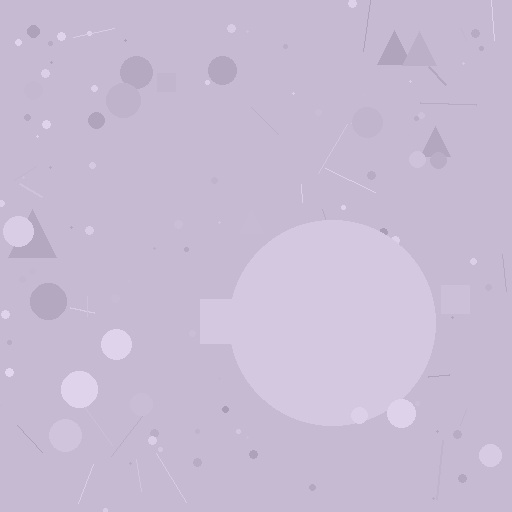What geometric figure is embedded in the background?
A circle is embedded in the background.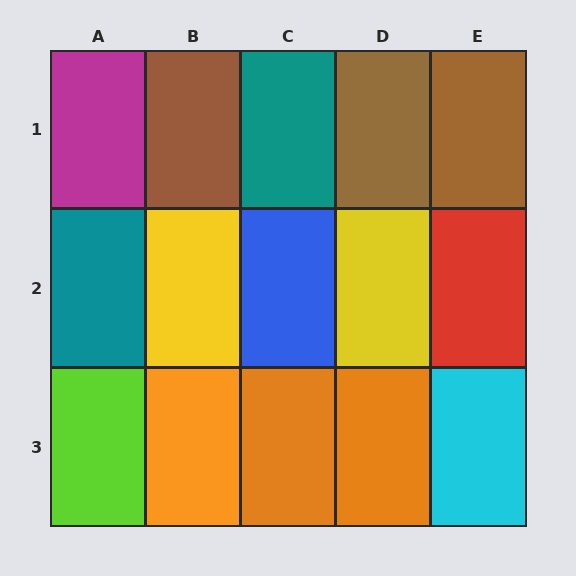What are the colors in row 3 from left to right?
Lime, orange, orange, orange, cyan.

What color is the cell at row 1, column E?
Brown.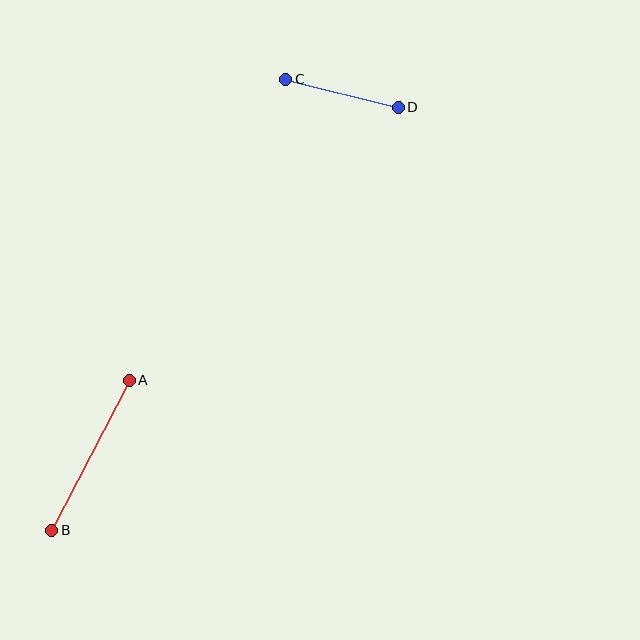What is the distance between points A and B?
The distance is approximately 169 pixels.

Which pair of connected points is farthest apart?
Points A and B are farthest apart.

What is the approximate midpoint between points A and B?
The midpoint is at approximately (91, 455) pixels.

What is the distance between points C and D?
The distance is approximately 116 pixels.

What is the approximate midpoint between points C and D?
The midpoint is at approximately (342, 93) pixels.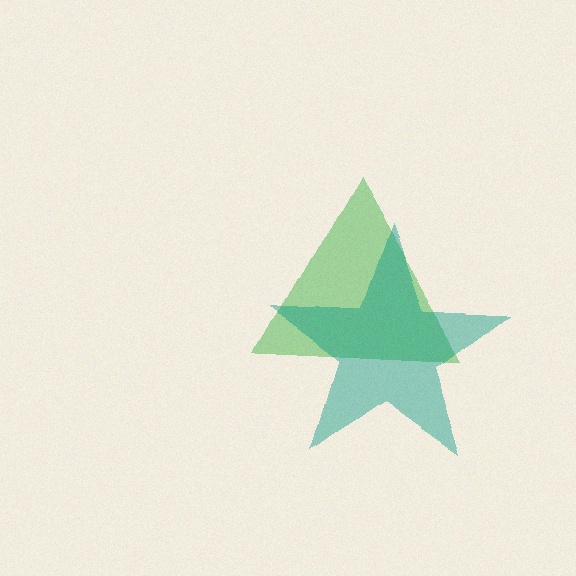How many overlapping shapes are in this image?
There are 2 overlapping shapes in the image.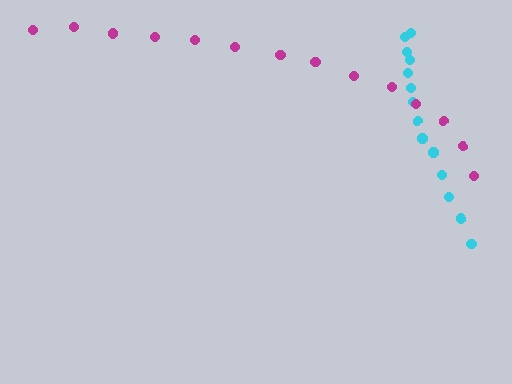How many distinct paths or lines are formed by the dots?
There are 2 distinct paths.